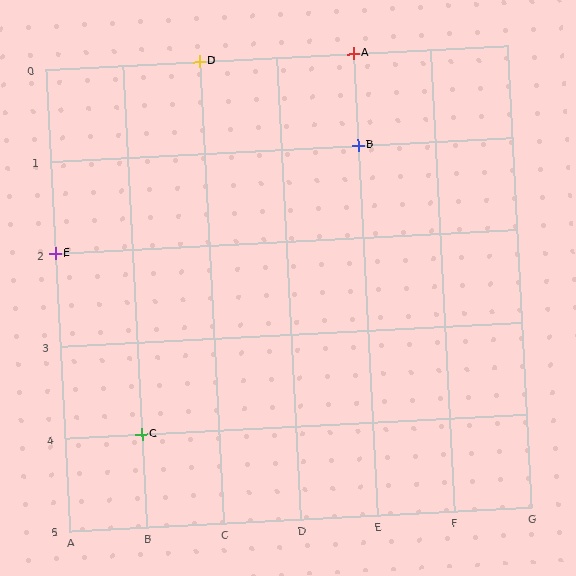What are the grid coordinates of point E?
Point E is at grid coordinates (A, 2).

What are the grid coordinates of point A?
Point A is at grid coordinates (E, 0).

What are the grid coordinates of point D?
Point D is at grid coordinates (C, 0).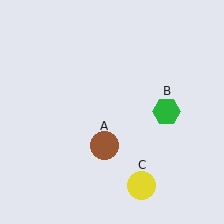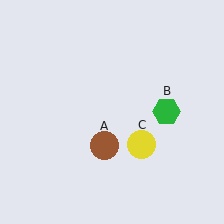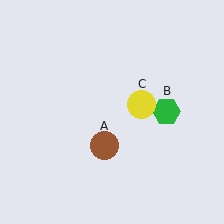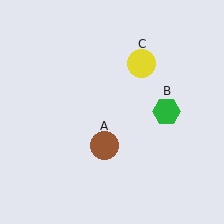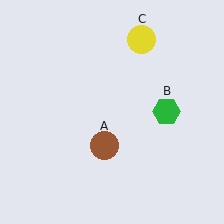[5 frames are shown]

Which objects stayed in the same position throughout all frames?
Brown circle (object A) and green hexagon (object B) remained stationary.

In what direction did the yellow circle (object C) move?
The yellow circle (object C) moved up.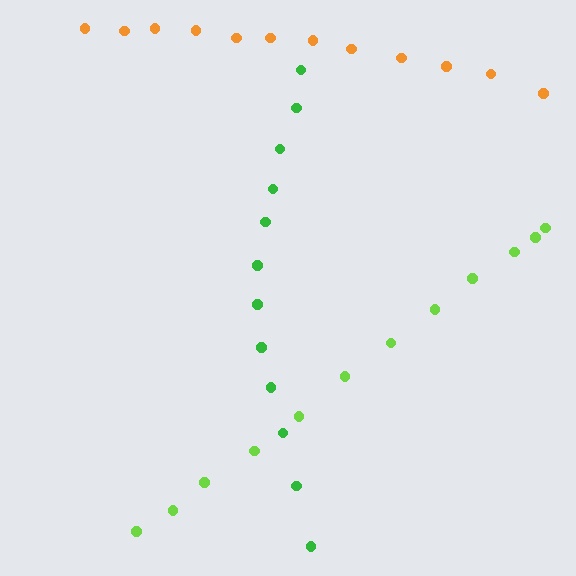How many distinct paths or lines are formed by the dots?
There are 3 distinct paths.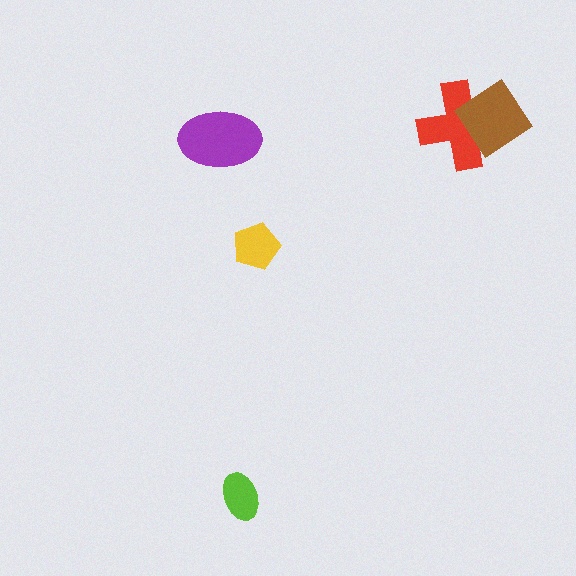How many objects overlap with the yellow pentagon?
0 objects overlap with the yellow pentagon.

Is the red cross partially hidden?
Yes, it is partially covered by another shape.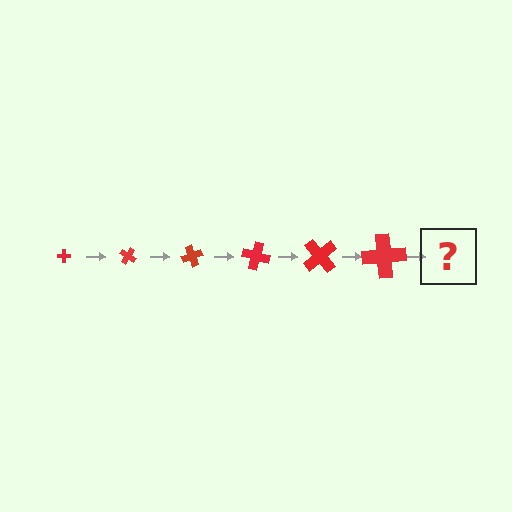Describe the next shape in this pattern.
It should be a cross, larger than the previous one and rotated 210 degrees from the start.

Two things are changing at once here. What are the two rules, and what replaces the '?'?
The two rules are that the cross grows larger each step and it rotates 35 degrees each step. The '?' should be a cross, larger than the previous one and rotated 210 degrees from the start.